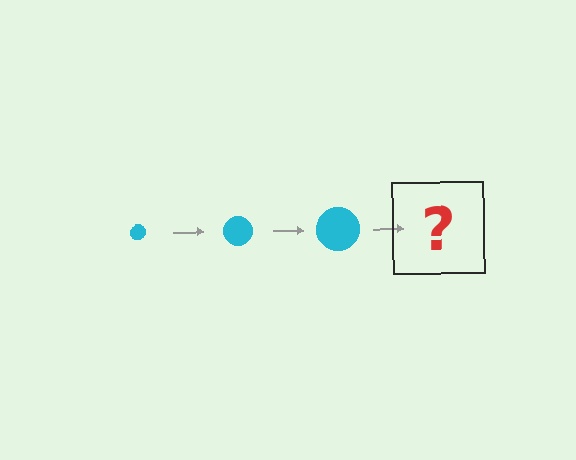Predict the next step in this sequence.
The next step is a cyan circle, larger than the previous one.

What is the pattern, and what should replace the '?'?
The pattern is that the circle gets progressively larger each step. The '?' should be a cyan circle, larger than the previous one.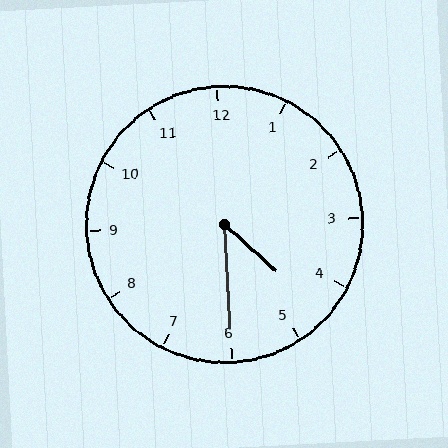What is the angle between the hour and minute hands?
Approximately 45 degrees.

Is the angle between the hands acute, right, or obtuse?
It is acute.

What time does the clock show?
4:30.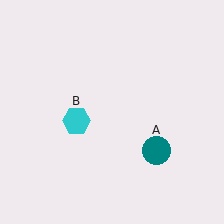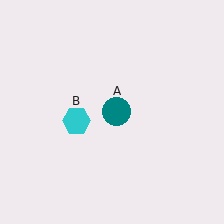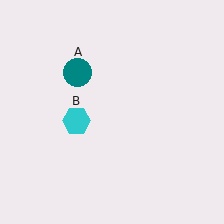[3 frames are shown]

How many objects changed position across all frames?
1 object changed position: teal circle (object A).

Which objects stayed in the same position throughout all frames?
Cyan hexagon (object B) remained stationary.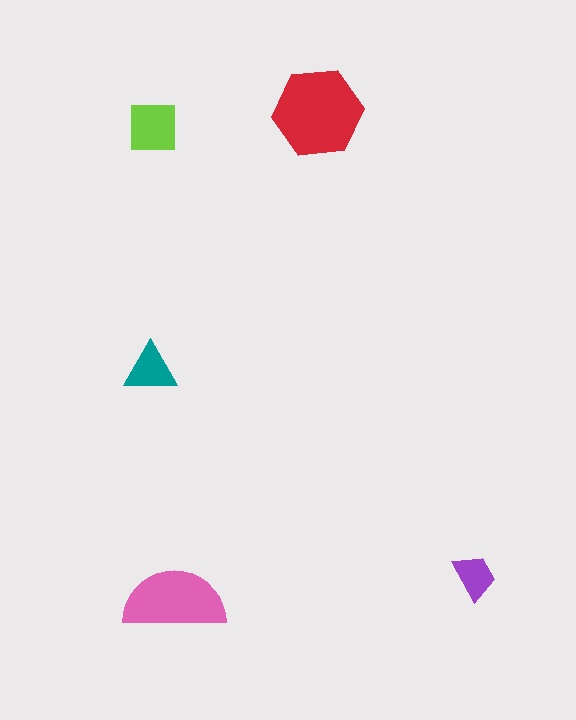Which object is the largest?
The red hexagon.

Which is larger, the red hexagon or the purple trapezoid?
The red hexagon.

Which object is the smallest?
The purple trapezoid.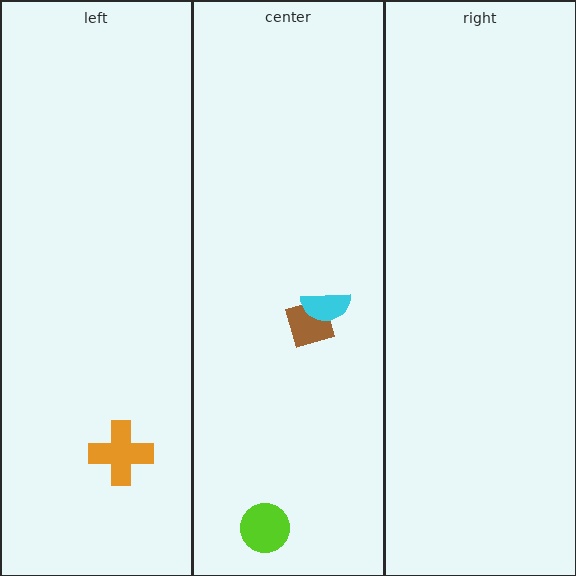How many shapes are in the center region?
3.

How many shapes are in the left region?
1.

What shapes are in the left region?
The orange cross.